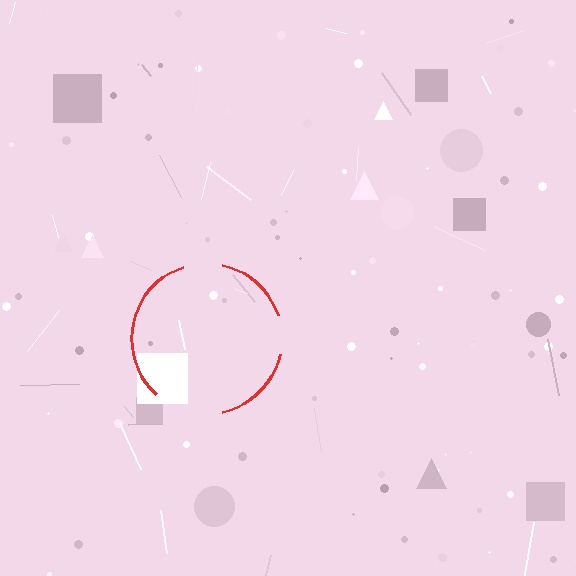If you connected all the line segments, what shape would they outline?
They would outline a circle.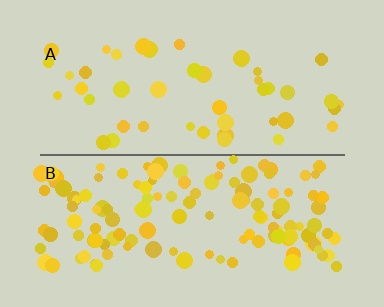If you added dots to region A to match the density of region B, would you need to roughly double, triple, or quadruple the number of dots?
Approximately triple.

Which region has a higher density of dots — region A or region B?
B (the bottom).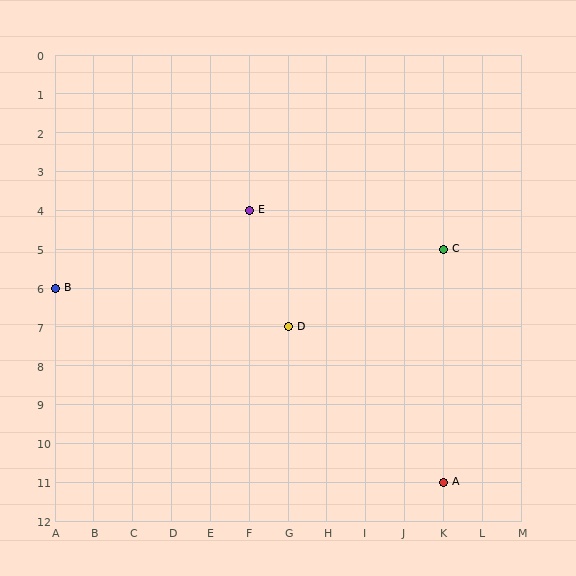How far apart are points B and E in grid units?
Points B and E are 5 columns and 2 rows apart (about 5.4 grid units diagonally).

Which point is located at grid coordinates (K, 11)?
Point A is at (K, 11).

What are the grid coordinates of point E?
Point E is at grid coordinates (F, 4).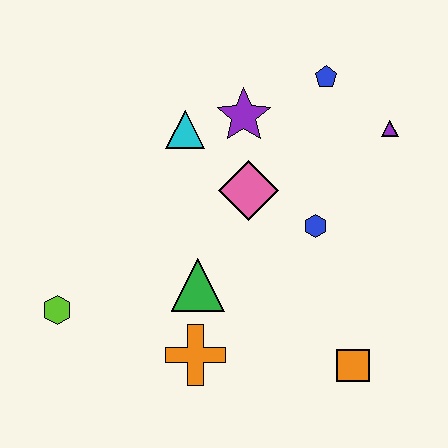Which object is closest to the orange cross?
The green triangle is closest to the orange cross.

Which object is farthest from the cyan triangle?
The orange square is farthest from the cyan triangle.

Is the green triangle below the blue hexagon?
Yes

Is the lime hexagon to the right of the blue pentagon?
No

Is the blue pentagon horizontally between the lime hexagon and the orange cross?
No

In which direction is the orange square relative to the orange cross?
The orange square is to the right of the orange cross.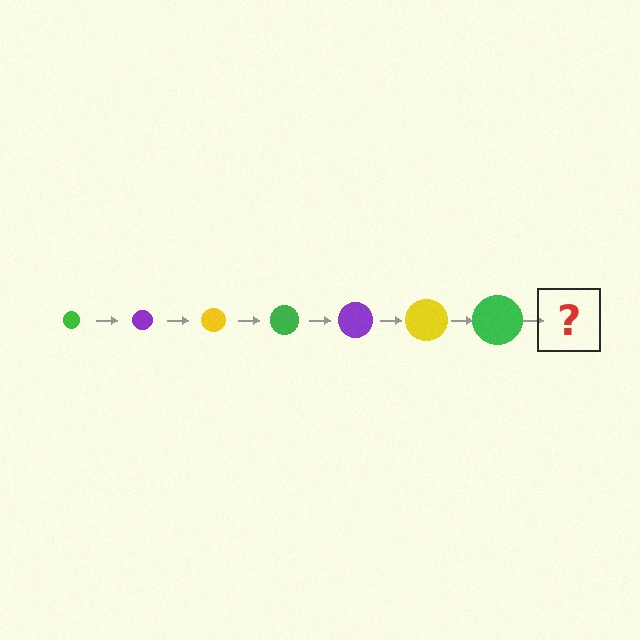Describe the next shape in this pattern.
It should be a purple circle, larger than the previous one.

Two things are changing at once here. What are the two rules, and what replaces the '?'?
The two rules are that the circle grows larger each step and the color cycles through green, purple, and yellow. The '?' should be a purple circle, larger than the previous one.